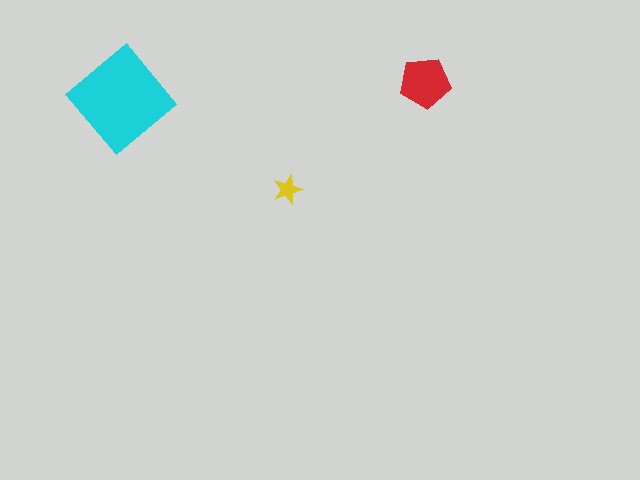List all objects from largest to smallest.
The cyan diamond, the red pentagon, the yellow star.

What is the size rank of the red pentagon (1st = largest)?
2nd.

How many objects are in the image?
There are 3 objects in the image.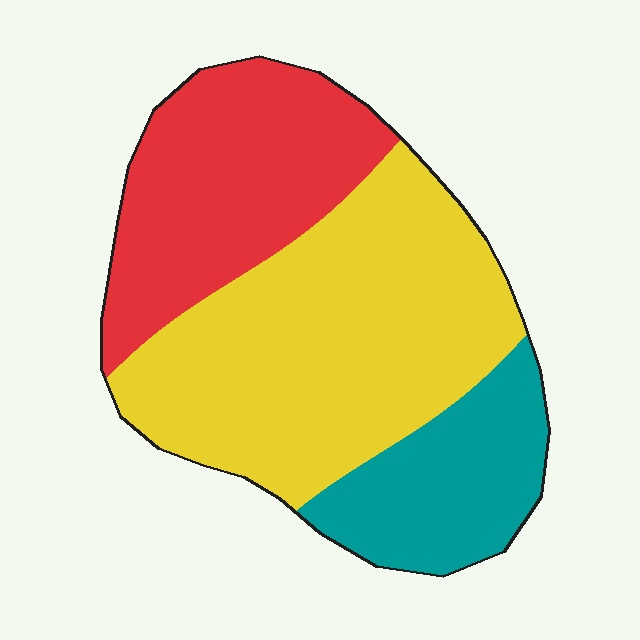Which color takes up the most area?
Yellow, at roughly 50%.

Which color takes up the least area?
Teal, at roughly 20%.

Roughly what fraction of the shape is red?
Red covers 30% of the shape.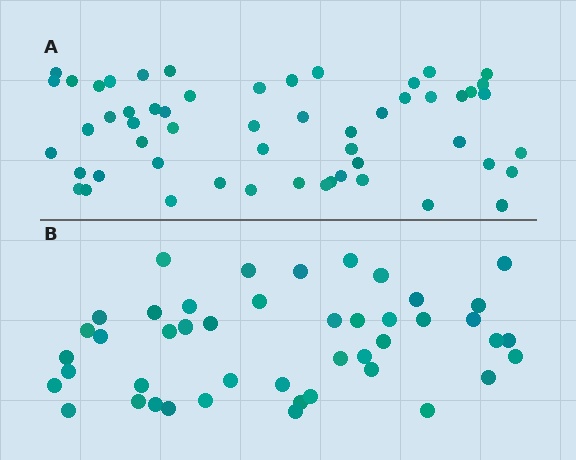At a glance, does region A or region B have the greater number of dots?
Region A (the top region) has more dots.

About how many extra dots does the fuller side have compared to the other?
Region A has roughly 10 or so more dots than region B.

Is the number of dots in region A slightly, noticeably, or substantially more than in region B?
Region A has only slightly more — the two regions are fairly close. The ratio is roughly 1.2 to 1.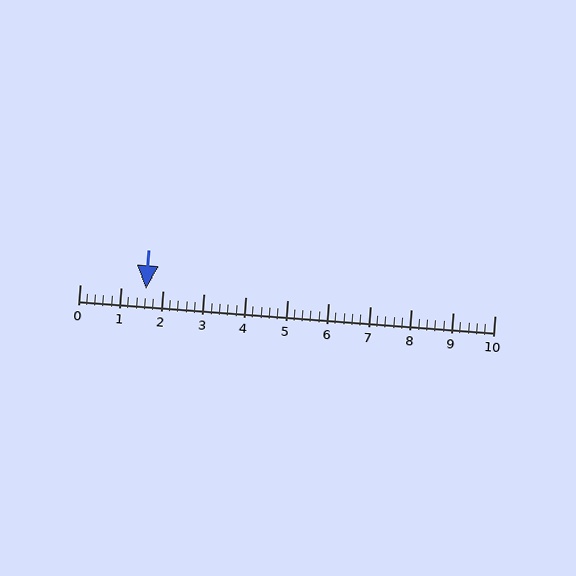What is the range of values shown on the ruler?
The ruler shows values from 0 to 10.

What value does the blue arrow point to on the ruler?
The blue arrow points to approximately 1.6.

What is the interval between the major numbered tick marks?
The major tick marks are spaced 1 units apart.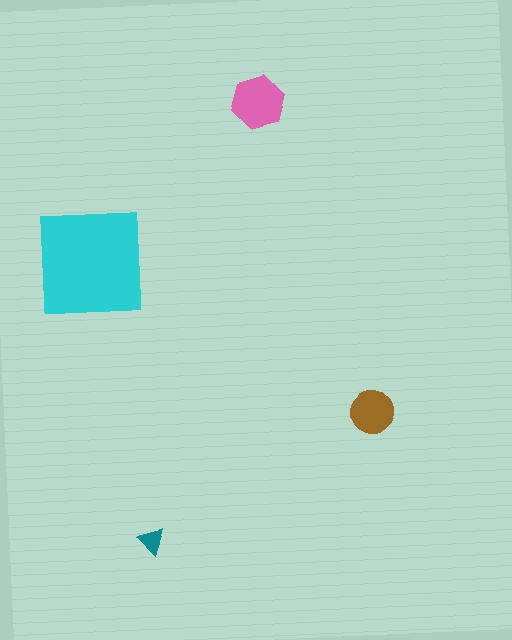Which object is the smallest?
The teal triangle.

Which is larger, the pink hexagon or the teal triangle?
The pink hexagon.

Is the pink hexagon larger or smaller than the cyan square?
Smaller.